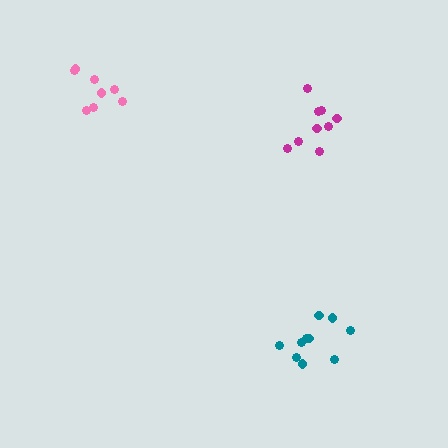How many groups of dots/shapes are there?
There are 3 groups.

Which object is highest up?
The pink cluster is topmost.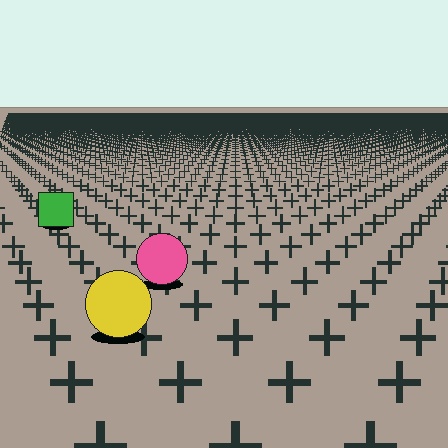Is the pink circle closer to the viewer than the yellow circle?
No. The yellow circle is closer — you can tell from the texture gradient: the ground texture is coarser near it.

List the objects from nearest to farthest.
From nearest to farthest: the yellow circle, the pink circle, the green square.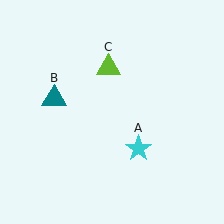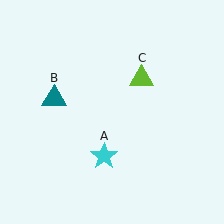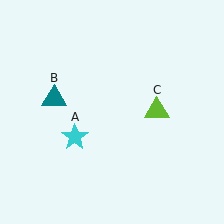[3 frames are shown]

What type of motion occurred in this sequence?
The cyan star (object A), lime triangle (object C) rotated clockwise around the center of the scene.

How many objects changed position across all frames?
2 objects changed position: cyan star (object A), lime triangle (object C).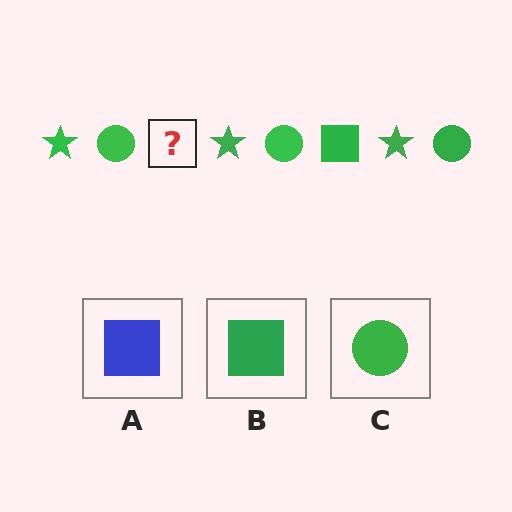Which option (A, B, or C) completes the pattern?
B.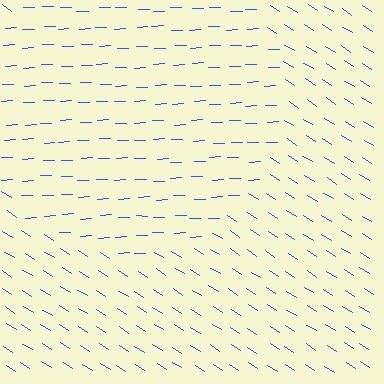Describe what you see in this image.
The image is filled with small blue line segments. A circle region in the image has lines oriented differently from the surrounding lines, creating a visible texture boundary.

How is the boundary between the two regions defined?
The boundary is defined purely by a change in line orientation (approximately 35 degrees difference). All lines are the same color and thickness.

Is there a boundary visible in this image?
Yes, there is a texture boundary formed by a change in line orientation.